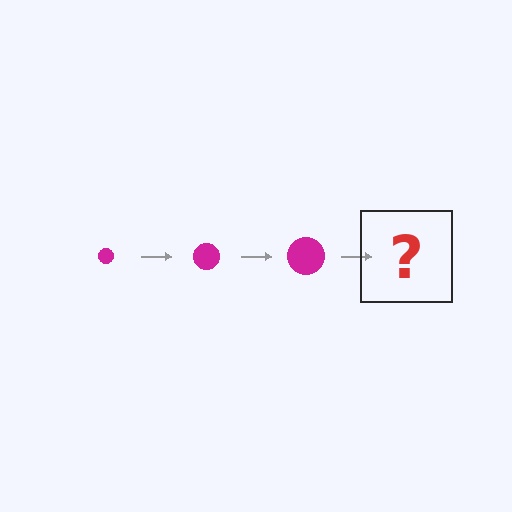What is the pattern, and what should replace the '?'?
The pattern is that the circle gets progressively larger each step. The '?' should be a magenta circle, larger than the previous one.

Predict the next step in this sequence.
The next step is a magenta circle, larger than the previous one.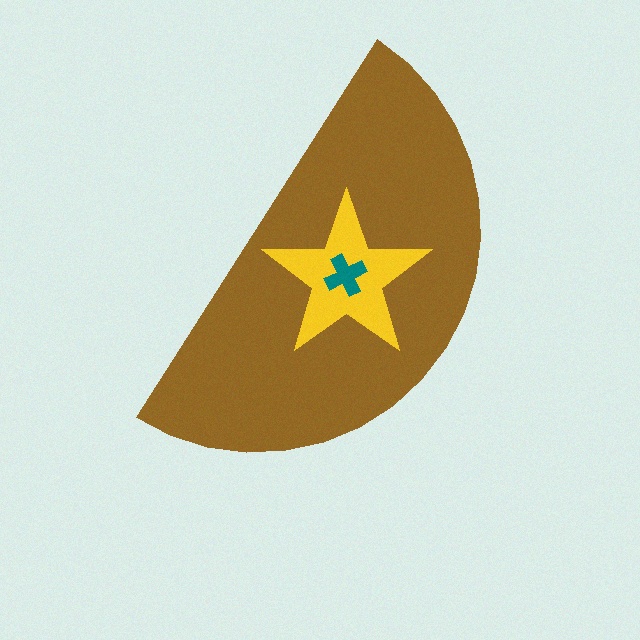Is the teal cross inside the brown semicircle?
Yes.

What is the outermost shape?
The brown semicircle.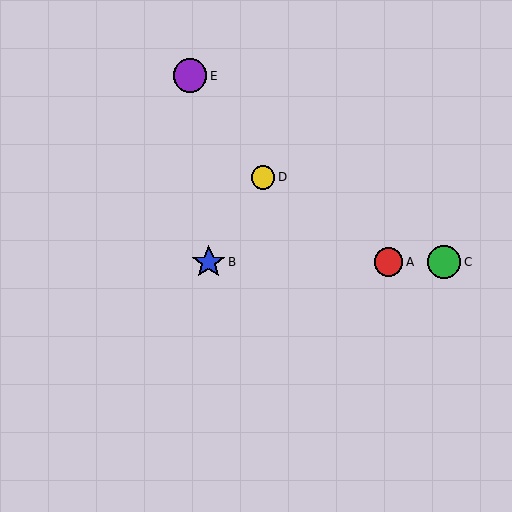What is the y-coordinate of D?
Object D is at y≈177.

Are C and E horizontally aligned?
No, C is at y≈262 and E is at y≈76.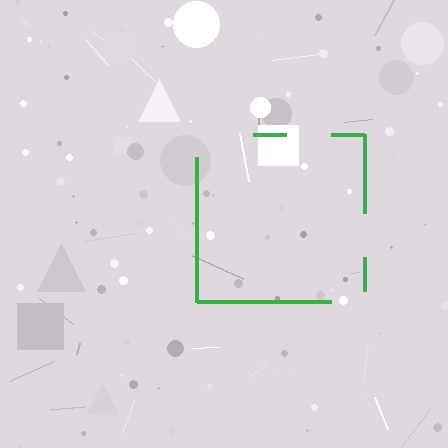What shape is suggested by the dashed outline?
The dashed outline suggests a square.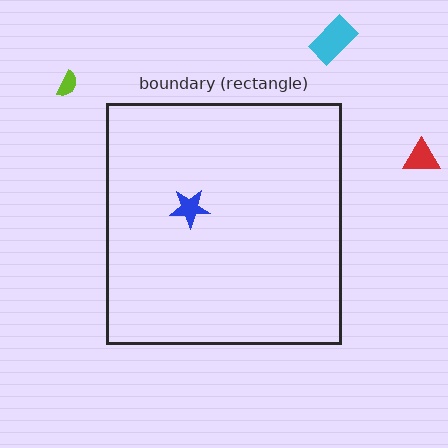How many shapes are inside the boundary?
1 inside, 3 outside.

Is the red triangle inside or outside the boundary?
Outside.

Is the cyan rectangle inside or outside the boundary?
Outside.